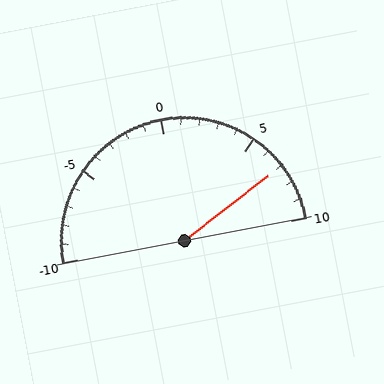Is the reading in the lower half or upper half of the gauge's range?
The reading is in the upper half of the range (-10 to 10).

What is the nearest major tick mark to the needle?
The nearest major tick mark is 5.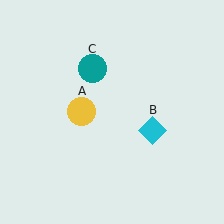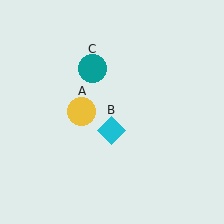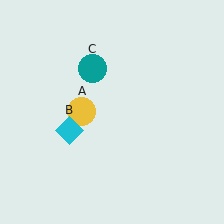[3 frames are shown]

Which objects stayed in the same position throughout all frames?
Yellow circle (object A) and teal circle (object C) remained stationary.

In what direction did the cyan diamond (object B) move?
The cyan diamond (object B) moved left.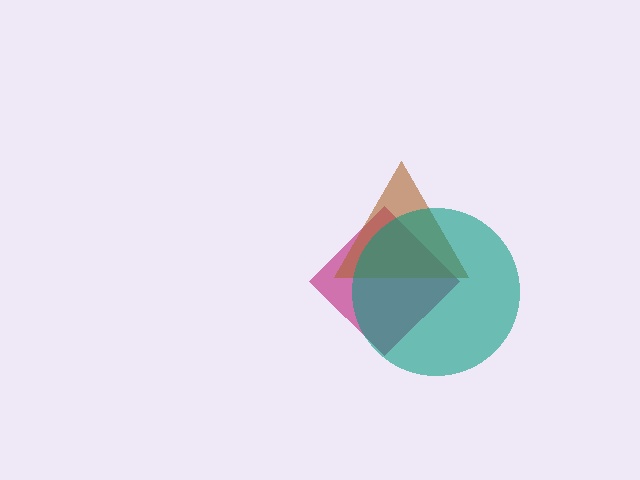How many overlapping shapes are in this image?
There are 3 overlapping shapes in the image.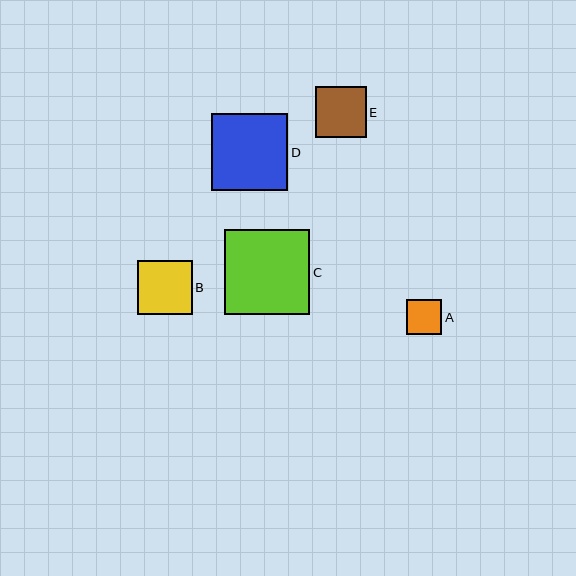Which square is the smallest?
Square A is the smallest with a size of approximately 35 pixels.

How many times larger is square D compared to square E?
Square D is approximately 1.5 times the size of square E.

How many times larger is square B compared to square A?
Square B is approximately 1.6 times the size of square A.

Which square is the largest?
Square C is the largest with a size of approximately 86 pixels.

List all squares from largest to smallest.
From largest to smallest: C, D, B, E, A.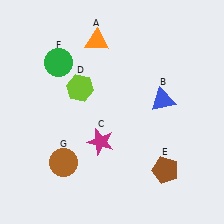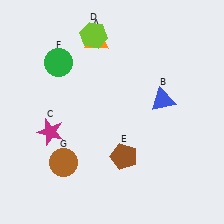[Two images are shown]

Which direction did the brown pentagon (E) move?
The brown pentagon (E) moved left.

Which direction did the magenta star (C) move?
The magenta star (C) moved left.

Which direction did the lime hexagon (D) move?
The lime hexagon (D) moved up.